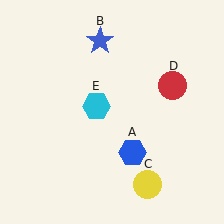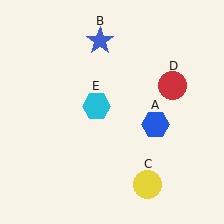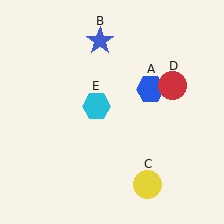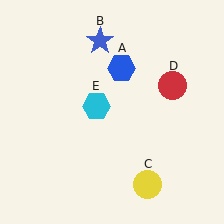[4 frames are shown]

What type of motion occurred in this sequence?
The blue hexagon (object A) rotated counterclockwise around the center of the scene.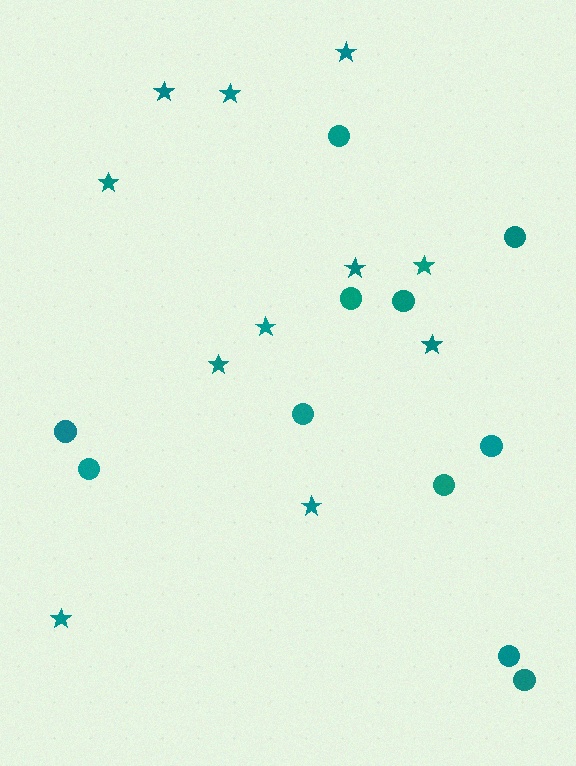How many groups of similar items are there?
There are 2 groups: one group of stars (11) and one group of circles (11).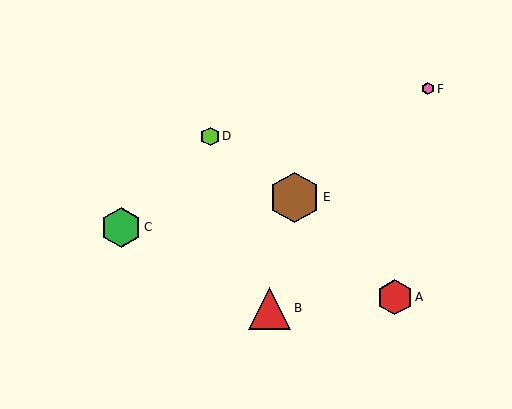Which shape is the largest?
The brown hexagon (labeled E) is the largest.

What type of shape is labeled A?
Shape A is a red hexagon.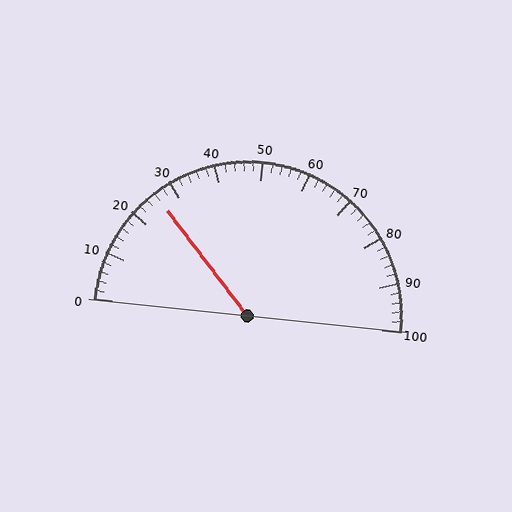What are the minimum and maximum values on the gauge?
The gauge ranges from 0 to 100.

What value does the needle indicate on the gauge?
The needle indicates approximately 26.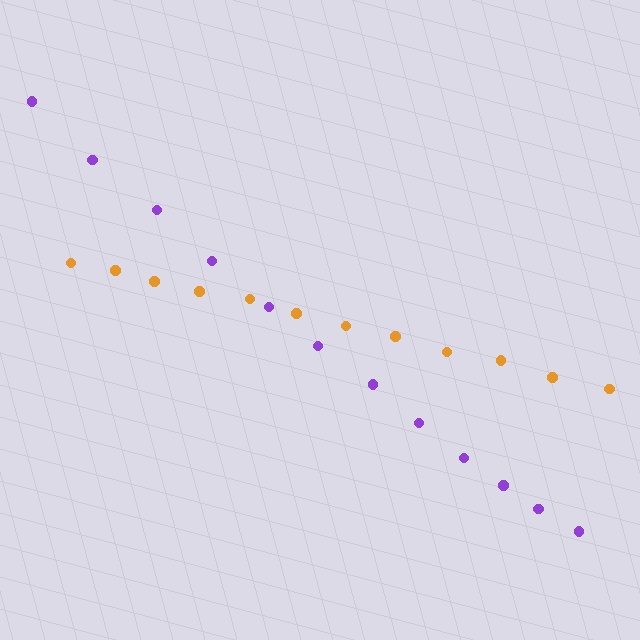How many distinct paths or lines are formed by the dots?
There are 2 distinct paths.